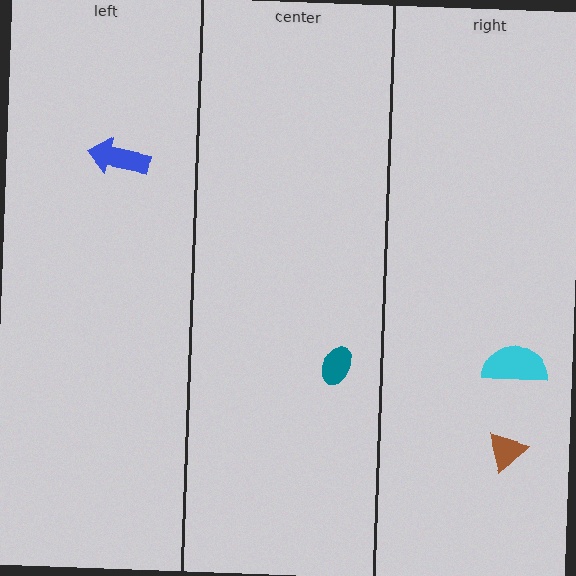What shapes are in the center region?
The teal ellipse.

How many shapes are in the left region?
1.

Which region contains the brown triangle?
The right region.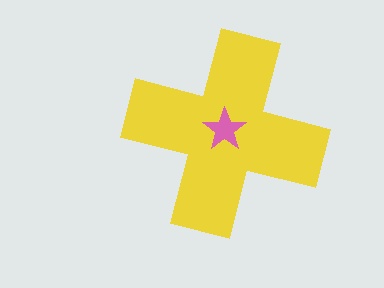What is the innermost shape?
The pink star.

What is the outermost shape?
The yellow cross.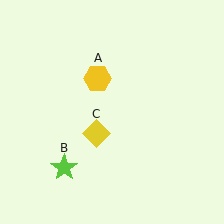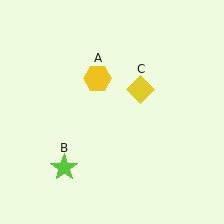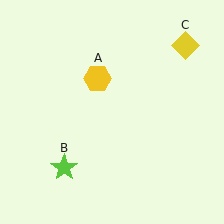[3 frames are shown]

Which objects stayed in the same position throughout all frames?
Yellow hexagon (object A) and lime star (object B) remained stationary.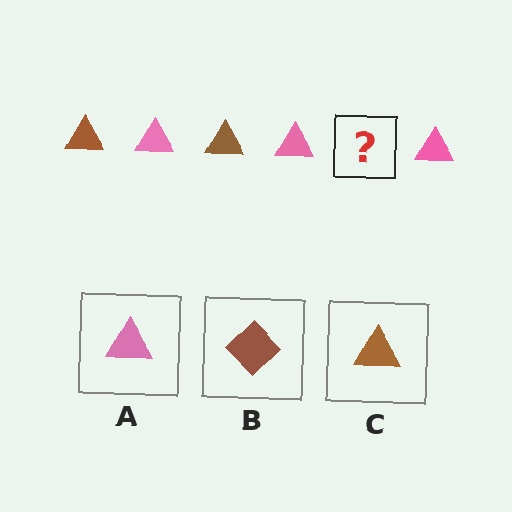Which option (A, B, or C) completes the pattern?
C.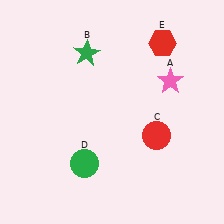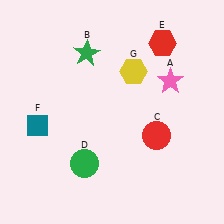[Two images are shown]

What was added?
A teal diamond (F), a yellow hexagon (G) were added in Image 2.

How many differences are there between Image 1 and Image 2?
There are 2 differences between the two images.